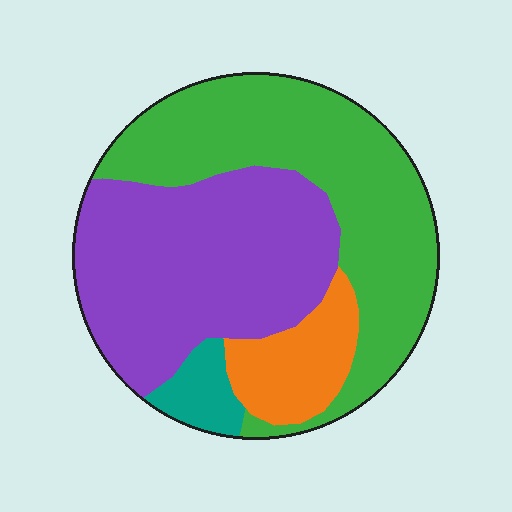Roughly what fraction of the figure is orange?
Orange covers 11% of the figure.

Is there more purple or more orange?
Purple.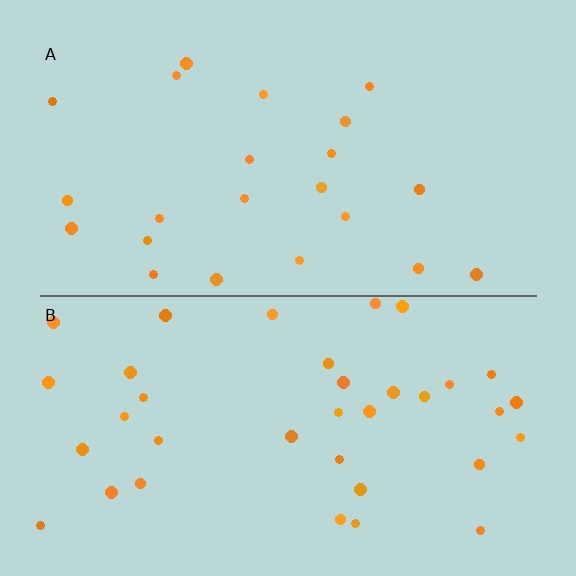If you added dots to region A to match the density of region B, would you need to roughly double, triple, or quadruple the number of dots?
Approximately double.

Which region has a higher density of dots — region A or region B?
B (the bottom).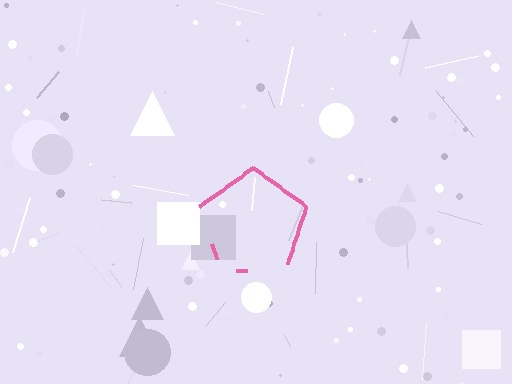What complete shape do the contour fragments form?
The contour fragments form a pentagon.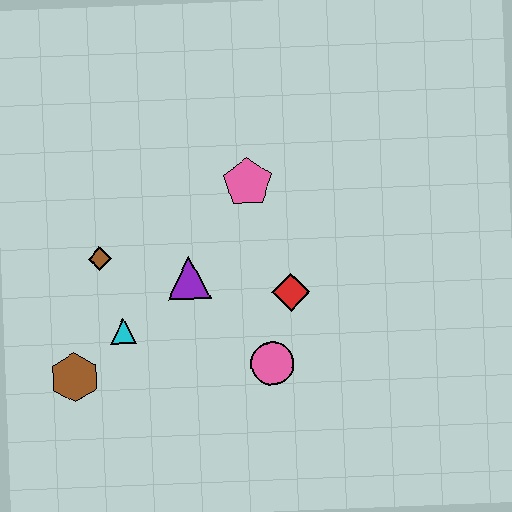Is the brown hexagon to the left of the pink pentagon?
Yes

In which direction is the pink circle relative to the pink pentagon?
The pink circle is below the pink pentagon.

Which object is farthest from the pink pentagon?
The brown hexagon is farthest from the pink pentagon.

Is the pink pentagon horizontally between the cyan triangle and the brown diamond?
No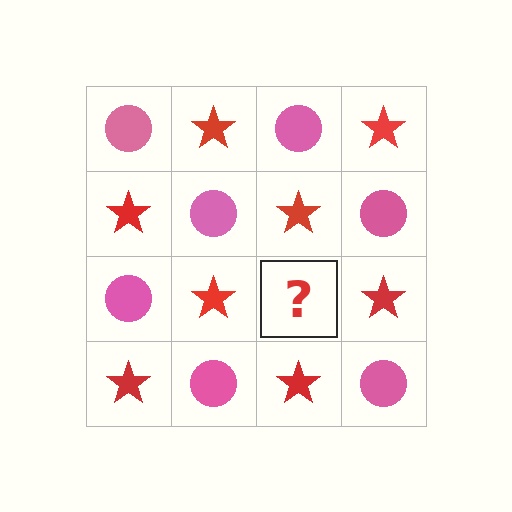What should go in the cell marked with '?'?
The missing cell should contain a pink circle.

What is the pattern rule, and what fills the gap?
The rule is that it alternates pink circle and red star in a checkerboard pattern. The gap should be filled with a pink circle.